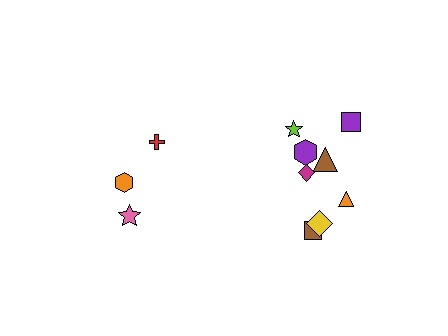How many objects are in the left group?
There are 3 objects.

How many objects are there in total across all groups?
There are 11 objects.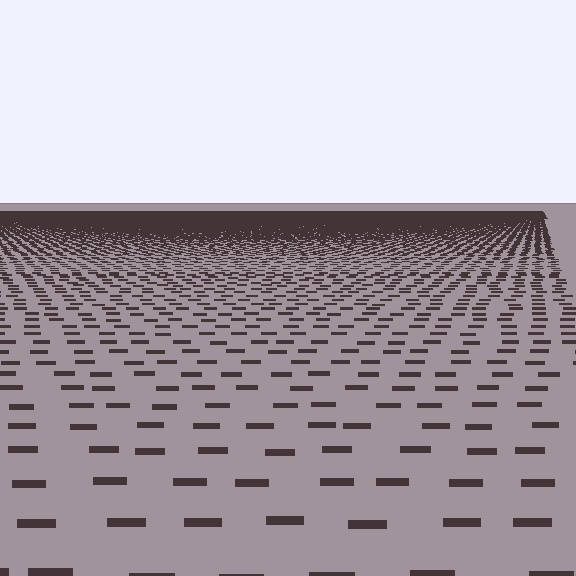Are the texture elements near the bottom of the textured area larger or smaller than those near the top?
Larger. Near the bottom, elements are closer to the viewer and appear at a bigger on-screen size.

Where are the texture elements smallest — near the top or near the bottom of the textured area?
Near the top.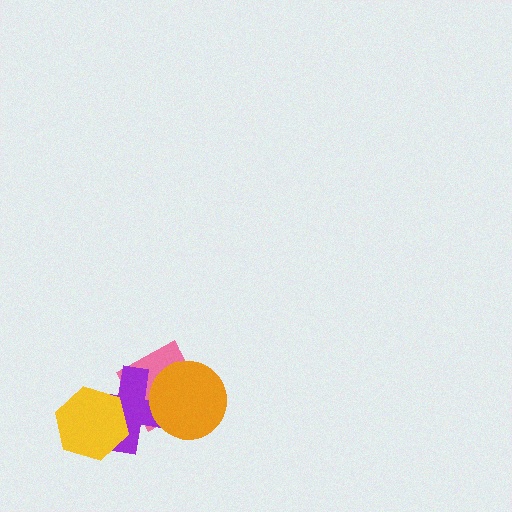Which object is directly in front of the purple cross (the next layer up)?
The orange circle is directly in front of the purple cross.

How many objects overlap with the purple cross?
3 objects overlap with the purple cross.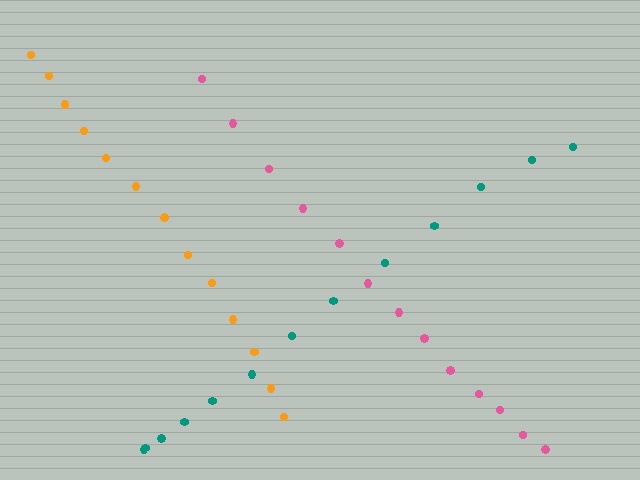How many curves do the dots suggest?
There are 3 distinct paths.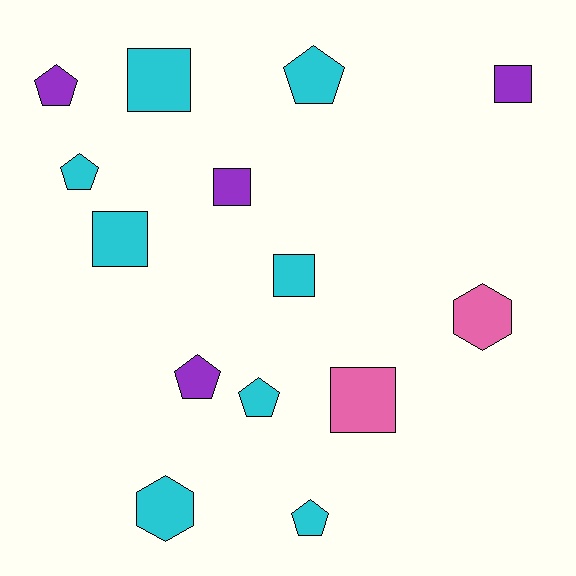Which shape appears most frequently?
Pentagon, with 6 objects.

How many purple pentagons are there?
There are 2 purple pentagons.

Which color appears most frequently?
Cyan, with 8 objects.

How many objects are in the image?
There are 14 objects.